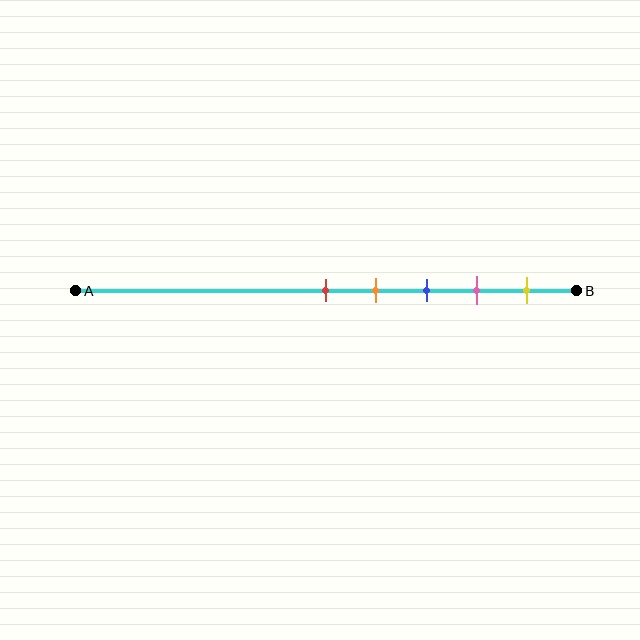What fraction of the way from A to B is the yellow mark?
The yellow mark is approximately 90% (0.9) of the way from A to B.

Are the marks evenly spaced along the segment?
Yes, the marks are approximately evenly spaced.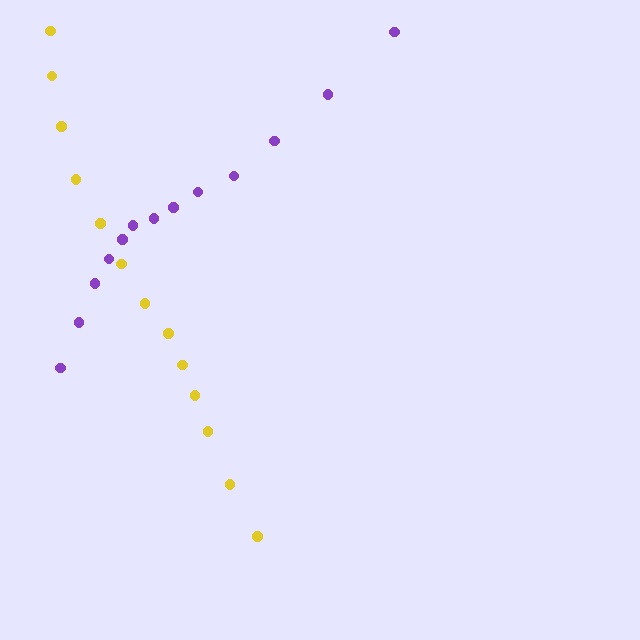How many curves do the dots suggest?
There are 2 distinct paths.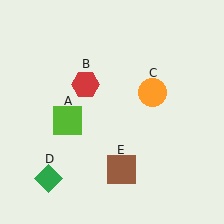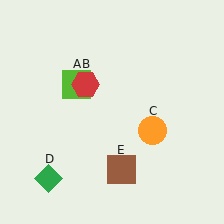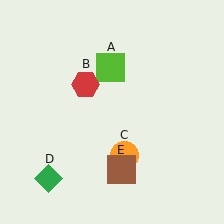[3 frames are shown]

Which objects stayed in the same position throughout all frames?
Red hexagon (object B) and green diamond (object D) and brown square (object E) remained stationary.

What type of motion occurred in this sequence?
The lime square (object A), orange circle (object C) rotated clockwise around the center of the scene.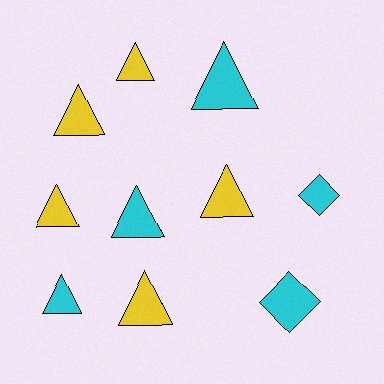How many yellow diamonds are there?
There are no yellow diamonds.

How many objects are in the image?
There are 10 objects.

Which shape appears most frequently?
Triangle, with 8 objects.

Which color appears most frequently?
Yellow, with 5 objects.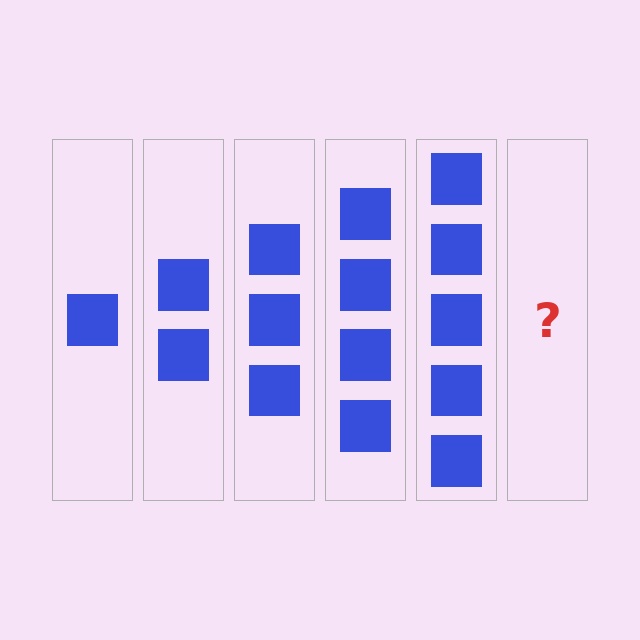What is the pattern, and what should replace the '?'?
The pattern is that each step adds one more square. The '?' should be 6 squares.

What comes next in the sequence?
The next element should be 6 squares.